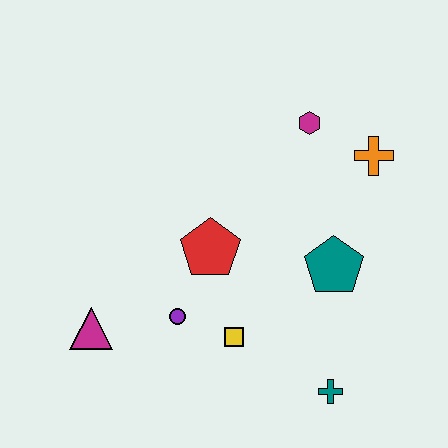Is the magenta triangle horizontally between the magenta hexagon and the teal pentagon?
No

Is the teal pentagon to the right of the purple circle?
Yes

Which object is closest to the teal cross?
The yellow square is closest to the teal cross.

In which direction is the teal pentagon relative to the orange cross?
The teal pentagon is below the orange cross.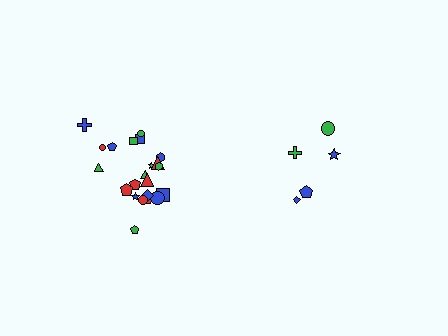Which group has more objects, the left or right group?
The left group.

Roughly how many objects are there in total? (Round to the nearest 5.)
Roughly 25 objects in total.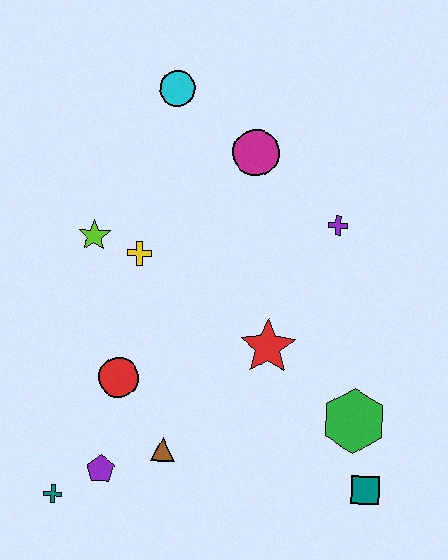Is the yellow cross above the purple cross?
No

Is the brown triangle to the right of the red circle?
Yes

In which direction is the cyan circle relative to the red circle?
The cyan circle is above the red circle.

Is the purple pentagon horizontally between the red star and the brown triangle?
No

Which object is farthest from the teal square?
The cyan circle is farthest from the teal square.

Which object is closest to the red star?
The green hexagon is closest to the red star.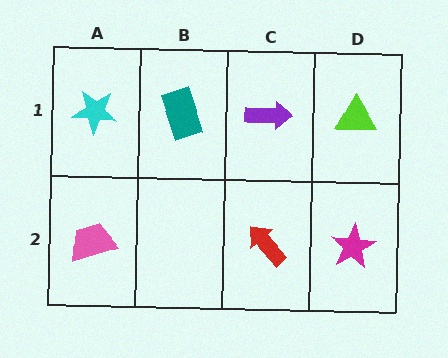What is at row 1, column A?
A cyan star.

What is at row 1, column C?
A purple arrow.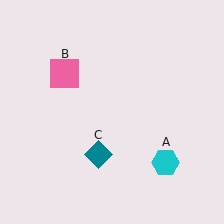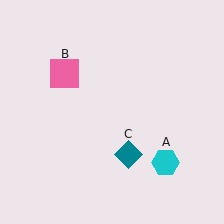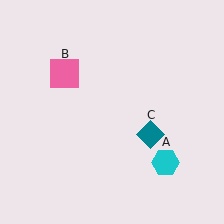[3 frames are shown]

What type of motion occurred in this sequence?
The teal diamond (object C) rotated counterclockwise around the center of the scene.